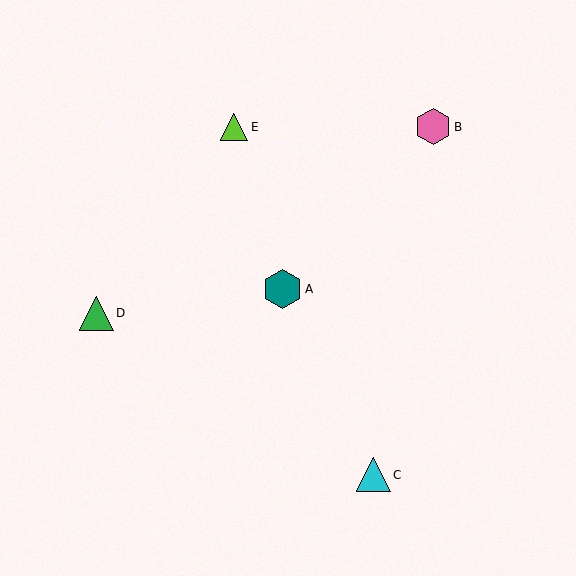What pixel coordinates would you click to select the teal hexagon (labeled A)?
Click at (282, 289) to select the teal hexagon A.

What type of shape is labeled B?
Shape B is a pink hexagon.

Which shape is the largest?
The teal hexagon (labeled A) is the largest.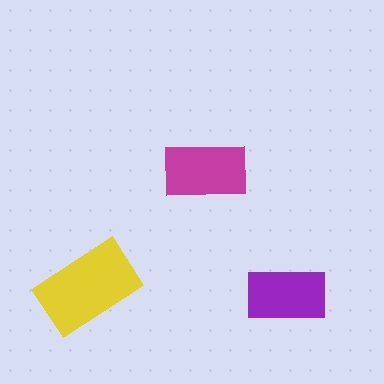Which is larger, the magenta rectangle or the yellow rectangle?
The yellow one.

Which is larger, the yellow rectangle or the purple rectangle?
The yellow one.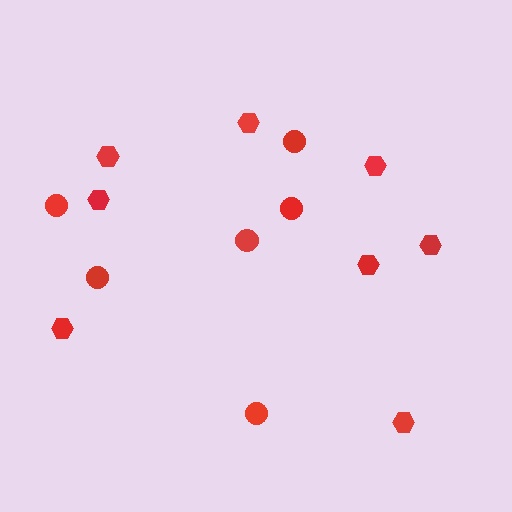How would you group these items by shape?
There are 2 groups: one group of hexagons (8) and one group of circles (6).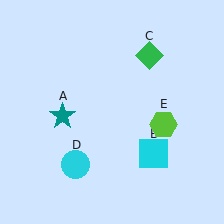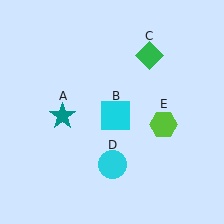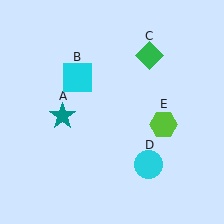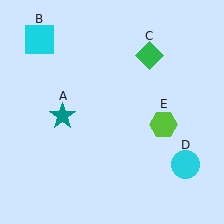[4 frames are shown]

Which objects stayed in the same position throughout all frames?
Teal star (object A) and green diamond (object C) and lime hexagon (object E) remained stationary.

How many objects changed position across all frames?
2 objects changed position: cyan square (object B), cyan circle (object D).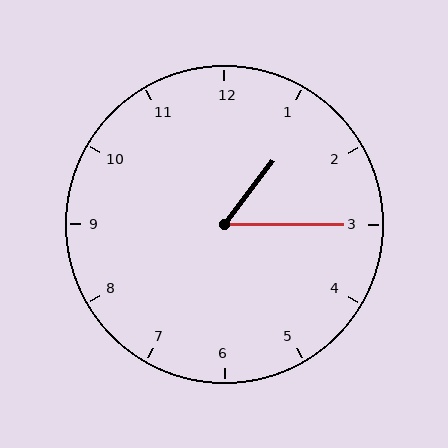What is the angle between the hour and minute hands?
Approximately 52 degrees.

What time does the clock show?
1:15.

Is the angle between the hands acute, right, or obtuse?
It is acute.